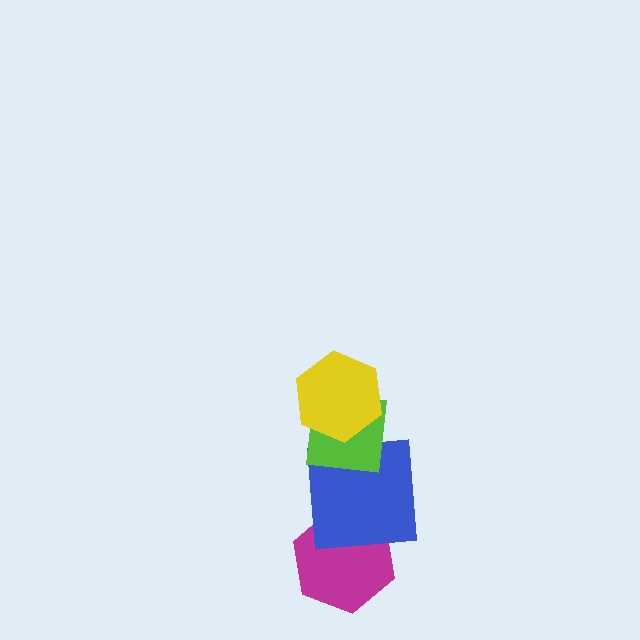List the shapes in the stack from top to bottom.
From top to bottom: the yellow hexagon, the lime square, the blue square, the magenta hexagon.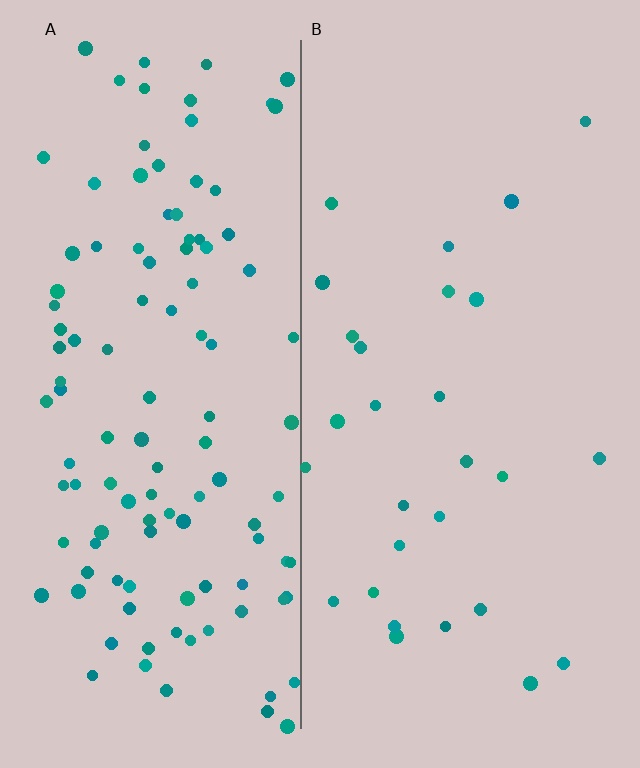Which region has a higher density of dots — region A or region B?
A (the left).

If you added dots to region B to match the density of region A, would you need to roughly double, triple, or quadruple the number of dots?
Approximately quadruple.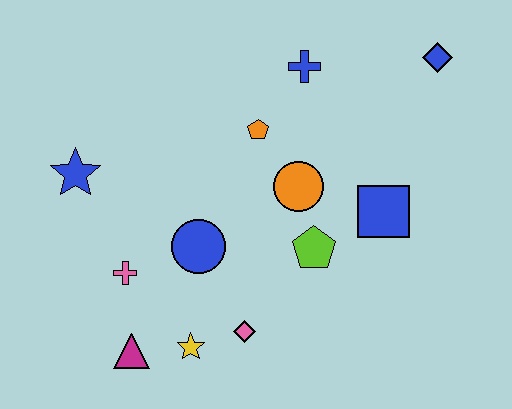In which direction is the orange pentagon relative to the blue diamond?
The orange pentagon is to the left of the blue diamond.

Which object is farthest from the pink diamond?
The blue diamond is farthest from the pink diamond.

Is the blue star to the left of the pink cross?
Yes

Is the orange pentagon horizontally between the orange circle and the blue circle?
Yes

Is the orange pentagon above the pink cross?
Yes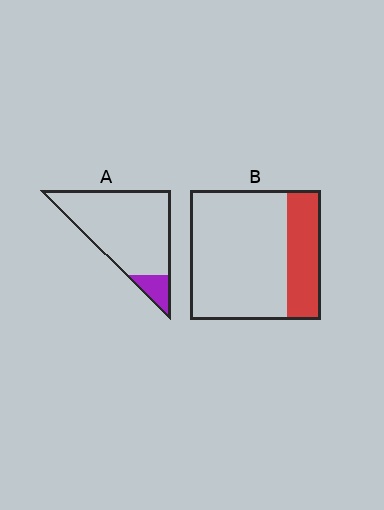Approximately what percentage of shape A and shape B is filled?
A is approximately 10% and B is approximately 25%.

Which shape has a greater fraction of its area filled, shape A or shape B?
Shape B.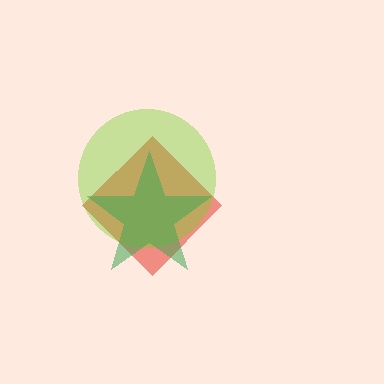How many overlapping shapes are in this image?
There are 3 overlapping shapes in the image.